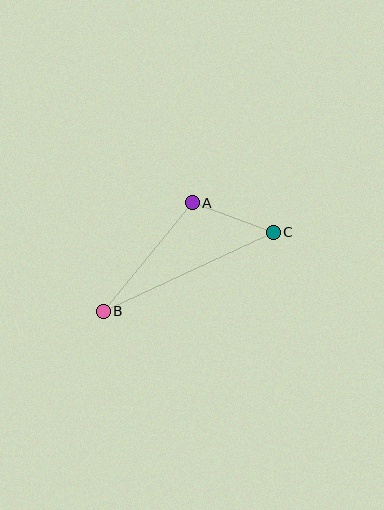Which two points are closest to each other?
Points A and C are closest to each other.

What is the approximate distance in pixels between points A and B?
The distance between A and B is approximately 140 pixels.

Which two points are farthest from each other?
Points B and C are farthest from each other.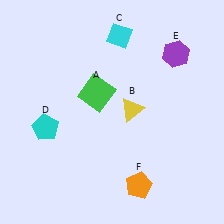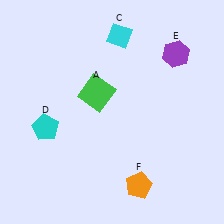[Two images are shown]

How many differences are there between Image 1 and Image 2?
There is 1 difference between the two images.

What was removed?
The yellow triangle (B) was removed in Image 2.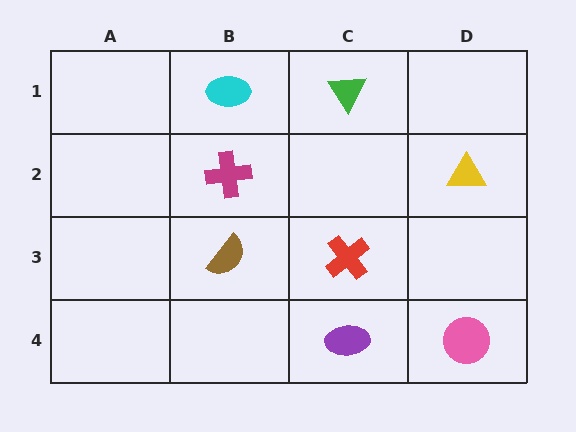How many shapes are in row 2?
2 shapes.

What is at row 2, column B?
A magenta cross.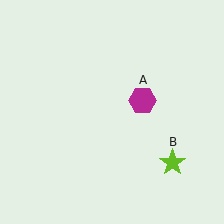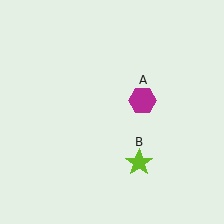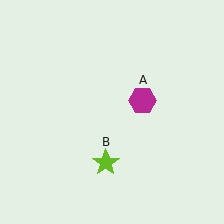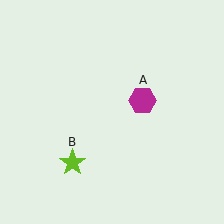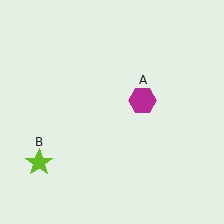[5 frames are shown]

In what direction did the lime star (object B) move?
The lime star (object B) moved left.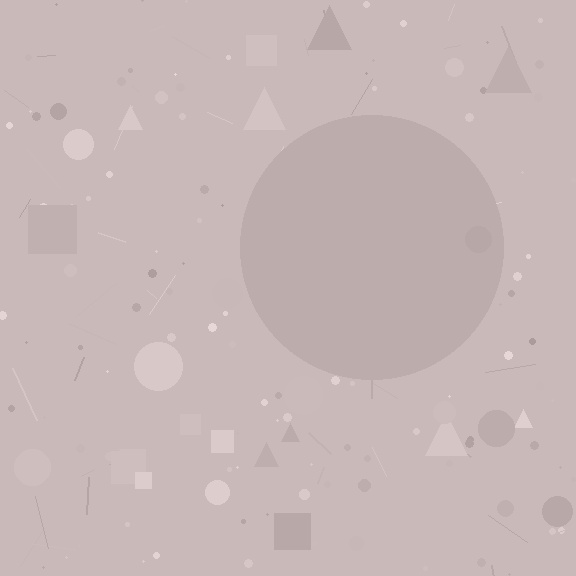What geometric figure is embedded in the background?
A circle is embedded in the background.